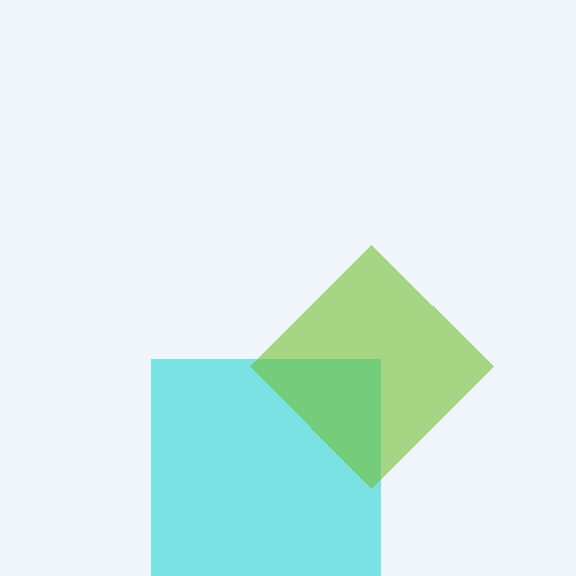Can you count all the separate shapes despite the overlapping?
Yes, there are 2 separate shapes.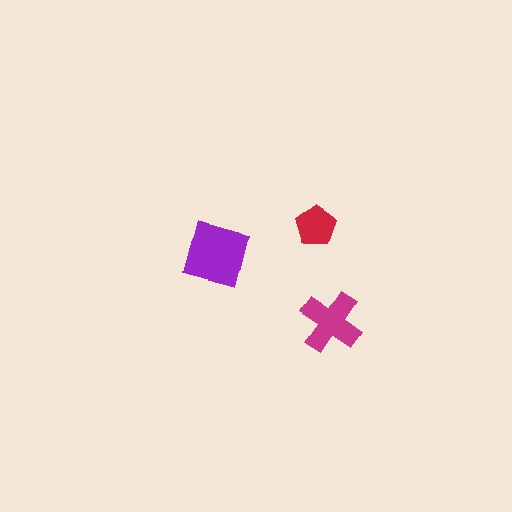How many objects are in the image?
There are 3 objects in the image.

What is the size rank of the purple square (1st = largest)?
1st.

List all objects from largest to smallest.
The purple square, the magenta cross, the red pentagon.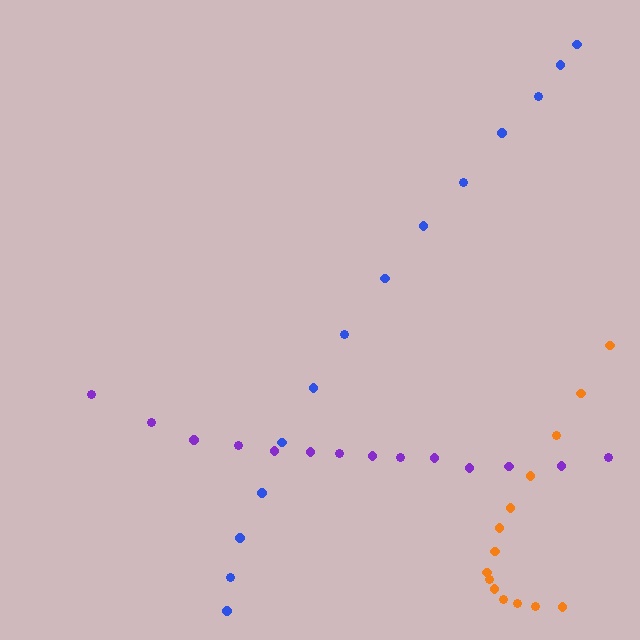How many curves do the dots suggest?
There are 3 distinct paths.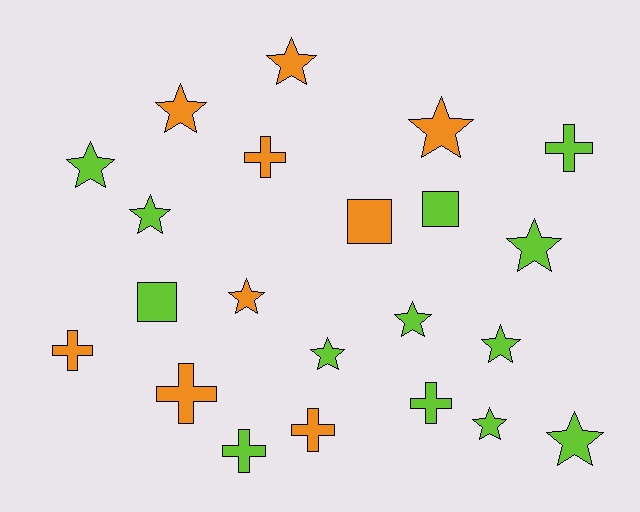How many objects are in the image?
There are 22 objects.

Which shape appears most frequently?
Star, with 12 objects.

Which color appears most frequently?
Lime, with 13 objects.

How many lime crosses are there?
There are 3 lime crosses.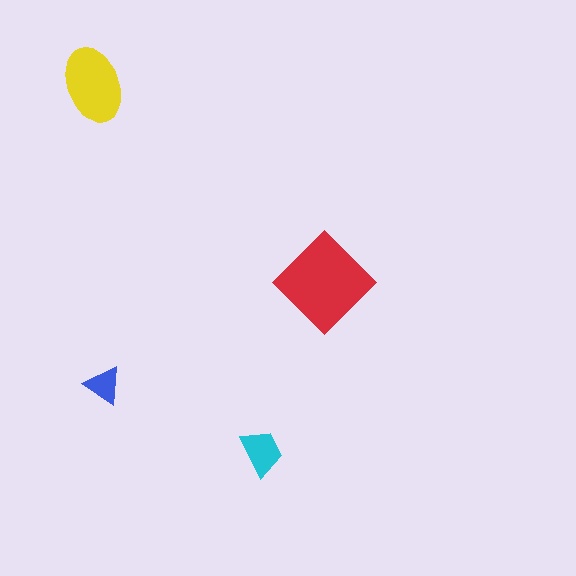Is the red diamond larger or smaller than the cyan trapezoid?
Larger.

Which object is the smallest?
The blue triangle.